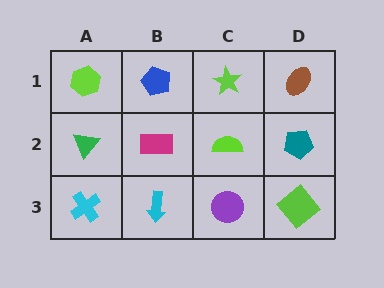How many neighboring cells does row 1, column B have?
3.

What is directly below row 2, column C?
A purple circle.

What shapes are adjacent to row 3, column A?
A green triangle (row 2, column A), a cyan arrow (row 3, column B).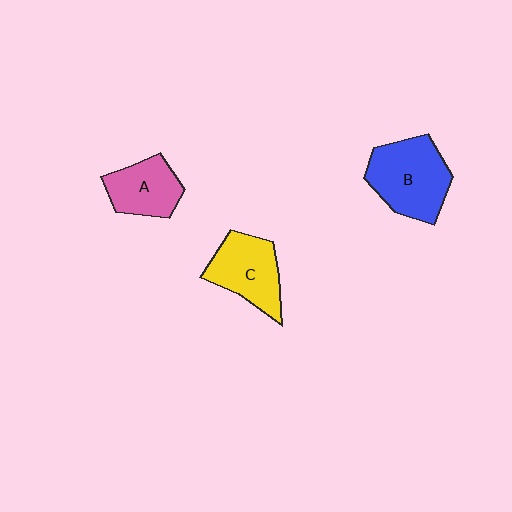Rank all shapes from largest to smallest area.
From largest to smallest: B (blue), C (yellow), A (pink).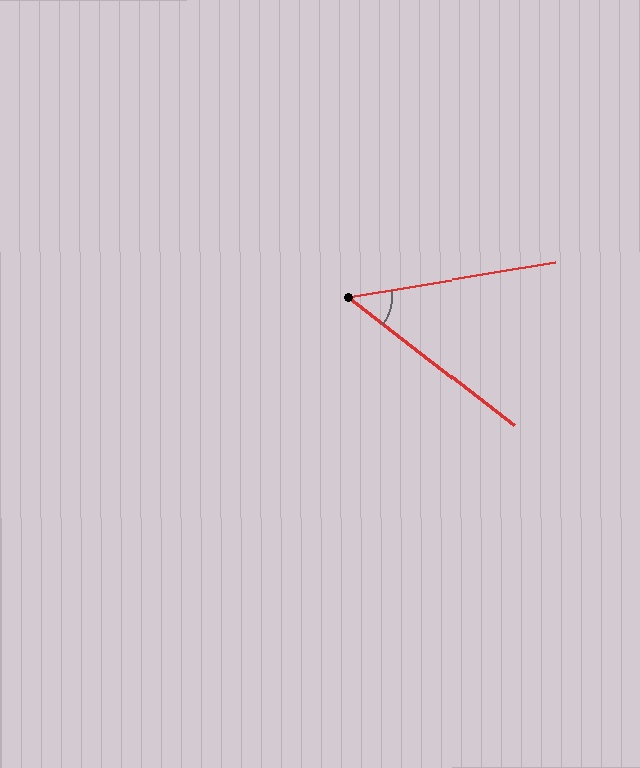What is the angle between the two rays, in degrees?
Approximately 47 degrees.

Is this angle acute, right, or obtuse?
It is acute.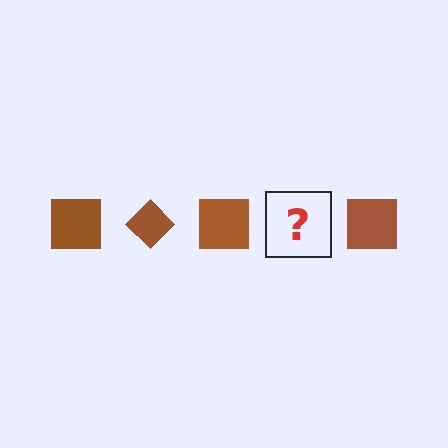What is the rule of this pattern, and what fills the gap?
The rule is that the pattern cycles through square, diamond shapes in brown. The gap should be filled with a brown diamond.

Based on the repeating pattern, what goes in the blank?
The blank should be a brown diamond.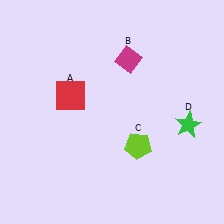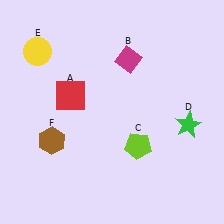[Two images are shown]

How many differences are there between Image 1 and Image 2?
There are 2 differences between the two images.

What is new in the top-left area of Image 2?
A yellow circle (E) was added in the top-left area of Image 2.